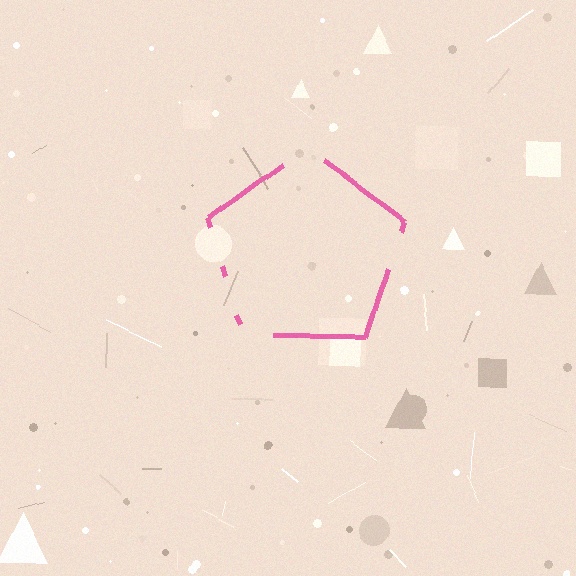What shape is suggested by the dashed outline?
The dashed outline suggests a pentagon.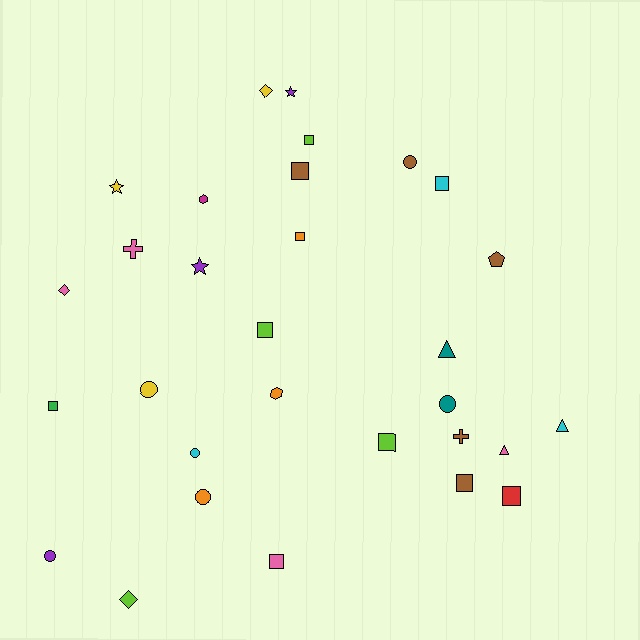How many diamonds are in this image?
There are 3 diamonds.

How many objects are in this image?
There are 30 objects.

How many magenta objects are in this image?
There is 1 magenta object.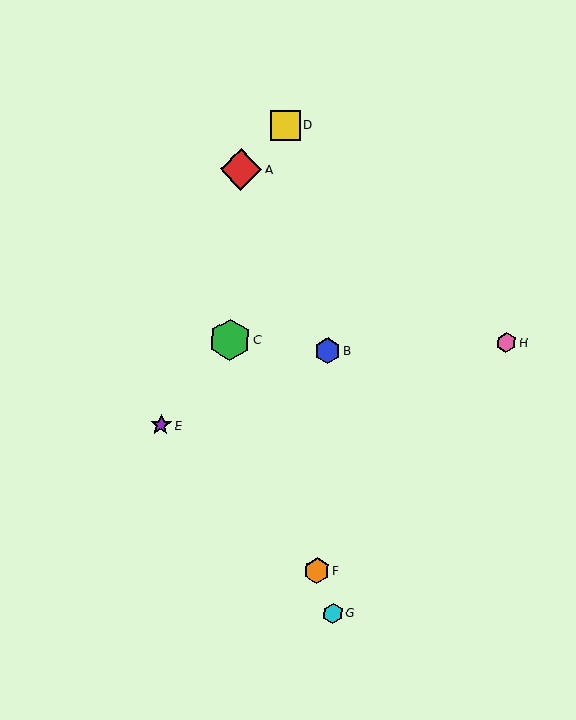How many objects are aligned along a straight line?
3 objects (C, F, G) are aligned along a straight line.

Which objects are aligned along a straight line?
Objects C, F, G are aligned along a straight line.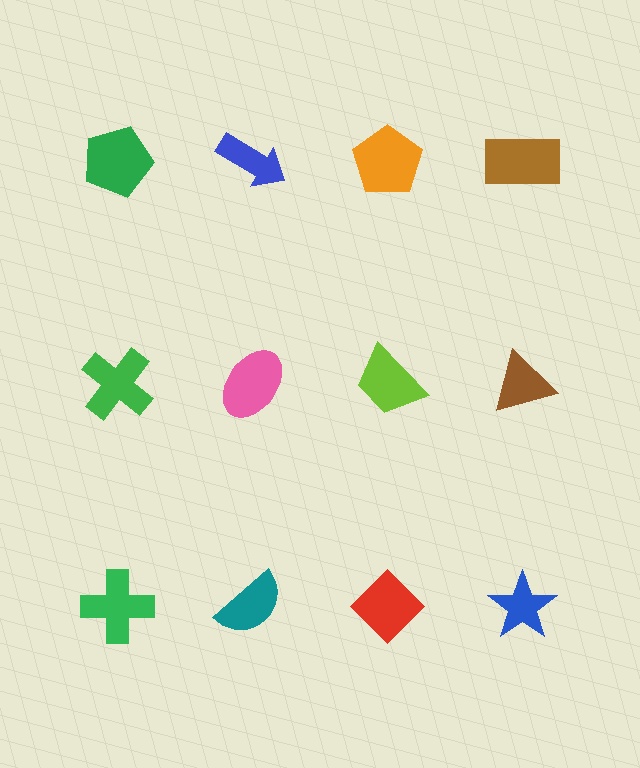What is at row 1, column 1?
A green pentagon.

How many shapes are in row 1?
4 shapes.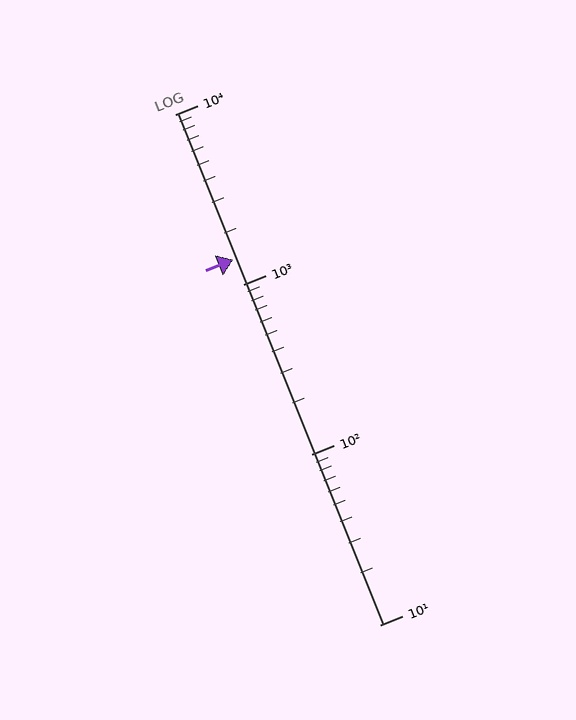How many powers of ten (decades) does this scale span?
The scale spans 3 decades, from 10 to 10000.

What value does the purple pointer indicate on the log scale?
The pointer indicates approximately 1400.